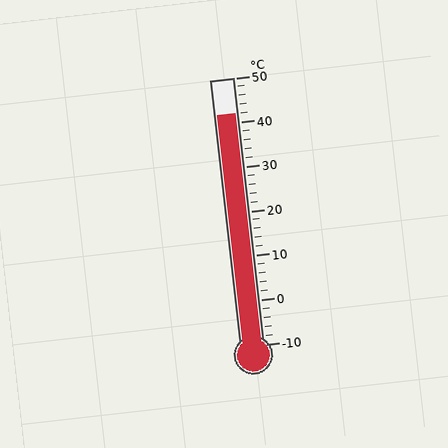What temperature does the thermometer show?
The thermometer shows approximately 42°C.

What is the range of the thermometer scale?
The thermometer scale ranges from -10°C to 50°C.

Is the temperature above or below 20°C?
The temperature is above 20°C.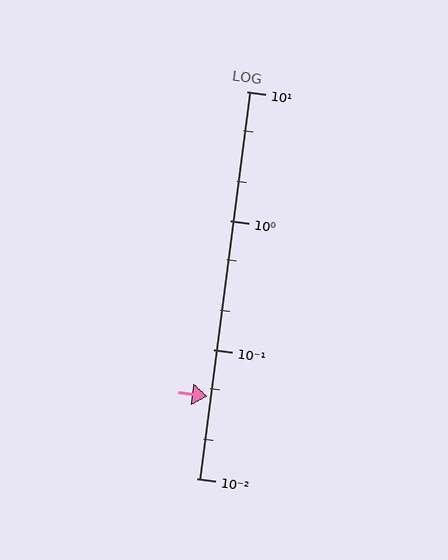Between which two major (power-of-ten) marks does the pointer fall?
The pointer is between 0.01 and 0.1.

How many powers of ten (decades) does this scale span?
The scale spans 3 decades, from 0.01 to 10.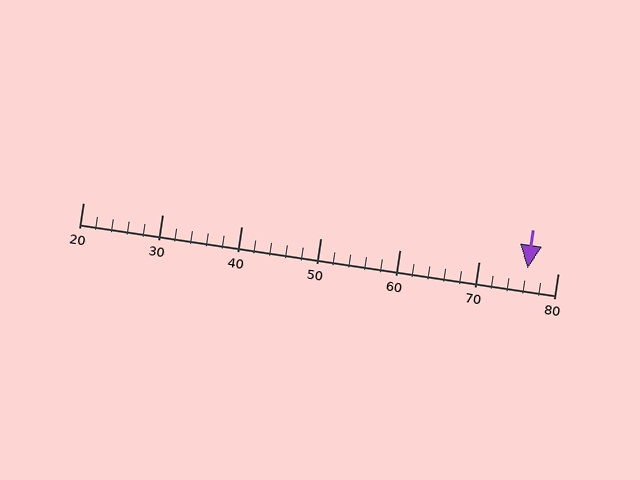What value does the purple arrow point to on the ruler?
The purple arrow points to approximately 76.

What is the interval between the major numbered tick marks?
The major tick marks are spaced 10 units apart.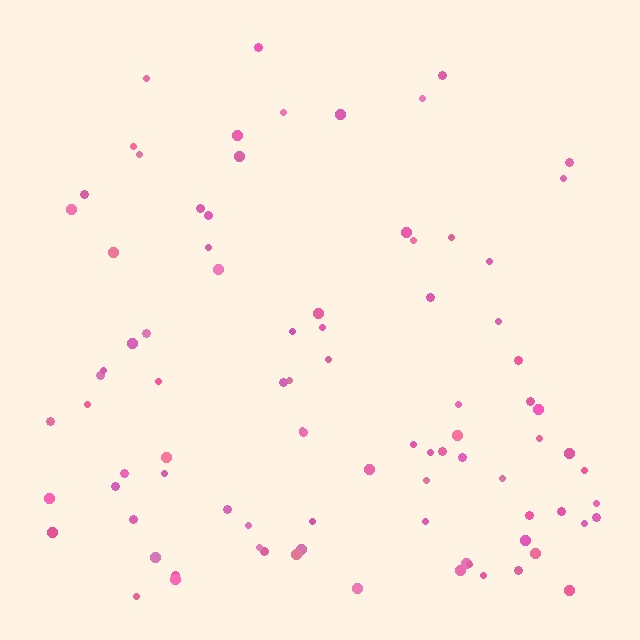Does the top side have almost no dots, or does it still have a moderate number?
Still a moderate number, just noticeably fewer than the bottom.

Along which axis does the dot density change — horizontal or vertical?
Vertical.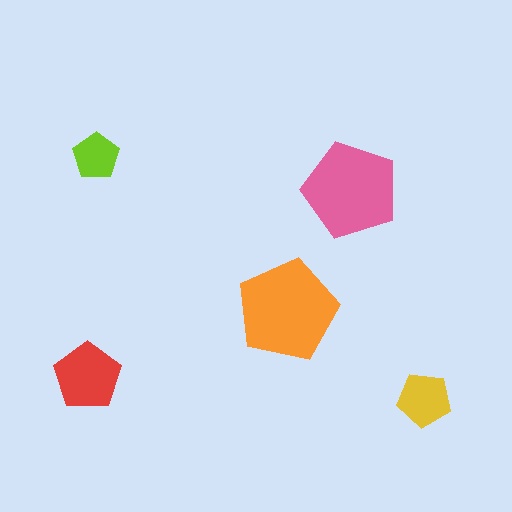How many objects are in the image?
There are 5 objects in the image.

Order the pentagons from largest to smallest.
the orange one, the pink one, the red one, the yellow one, the lime one.